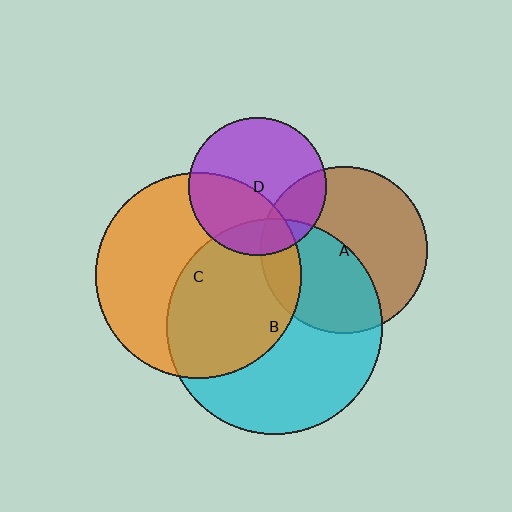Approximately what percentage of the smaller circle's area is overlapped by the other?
Approximately 20%.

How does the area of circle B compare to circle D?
Approximately 2.5 times.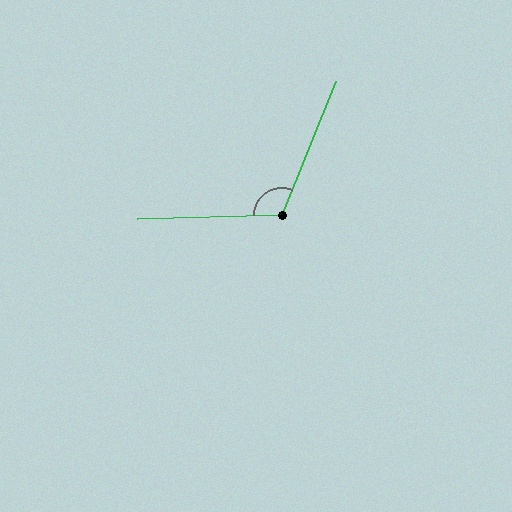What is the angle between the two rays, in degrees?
Approximately 113 degrees.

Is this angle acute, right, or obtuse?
It is obtuse.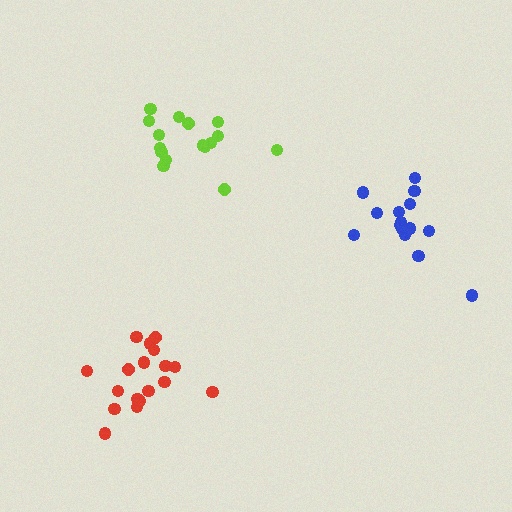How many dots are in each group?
Group 1: 15 dots, Group 2: 18 dots, Group 3: 16 dots (49 total).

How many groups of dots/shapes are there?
There are 3 groups.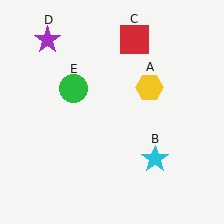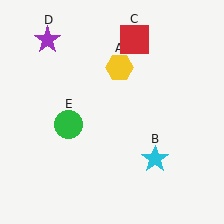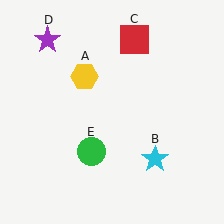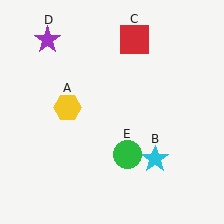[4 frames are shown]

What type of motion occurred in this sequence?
The yellow hexagon (object A), green circle (object E) rotated counterclockwise around the center of the scene.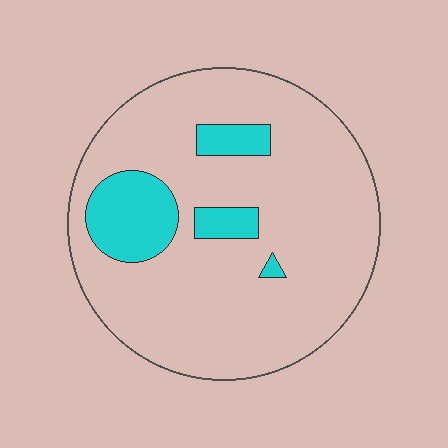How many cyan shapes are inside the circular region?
4.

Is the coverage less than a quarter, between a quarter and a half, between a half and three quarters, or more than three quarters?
Less than a quarter.